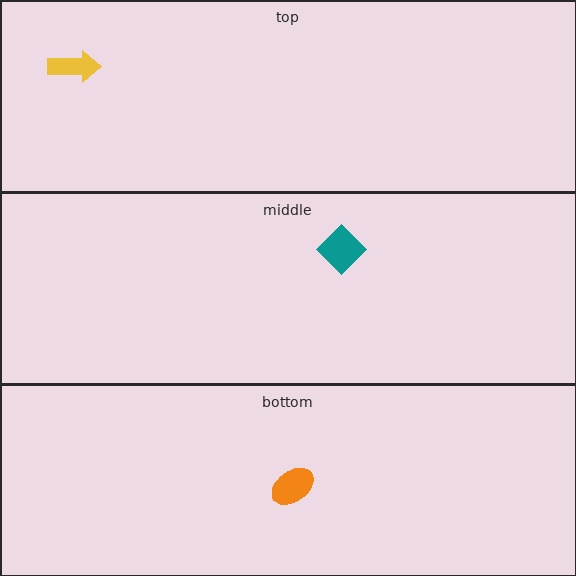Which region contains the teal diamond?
The middle region.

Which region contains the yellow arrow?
The top region.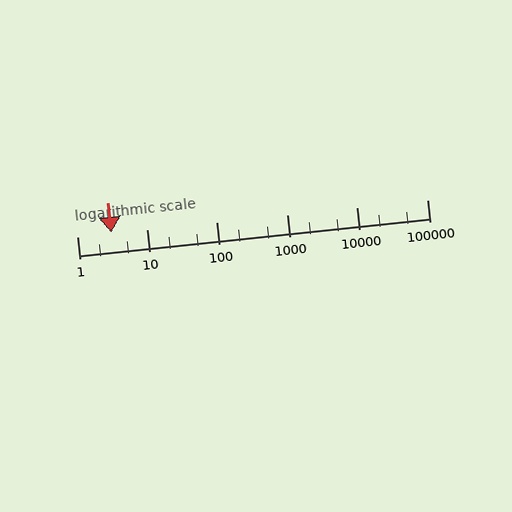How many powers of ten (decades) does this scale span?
The scale spans 5 decades, from 1 to 100000.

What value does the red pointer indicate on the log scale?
The pointer indicates approximately 3.1.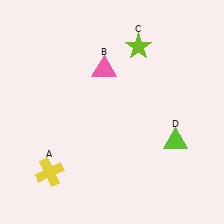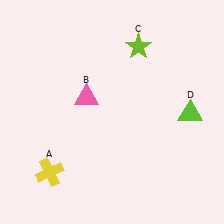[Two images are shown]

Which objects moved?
The objects that moved are: the pink triangle (B), the lime triangle (D).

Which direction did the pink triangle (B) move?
The pink triangle (B) moved down.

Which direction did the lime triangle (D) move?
The lime triangle (D) moved up.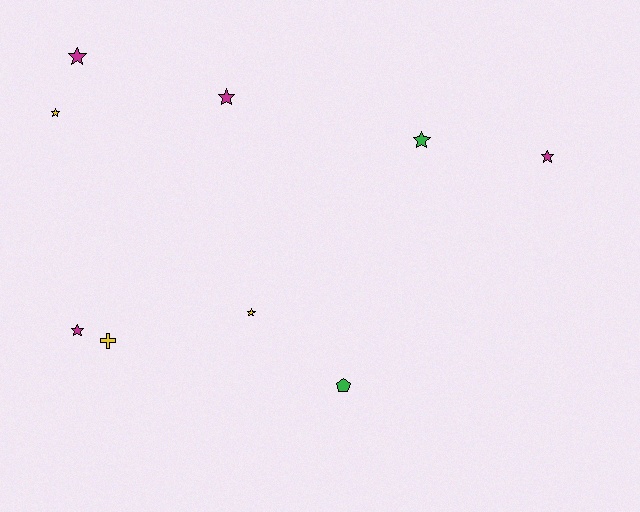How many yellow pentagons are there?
There are no yellow pentagons.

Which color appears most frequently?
Magenta, with 4 objects.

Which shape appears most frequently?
Star, with 7 objects.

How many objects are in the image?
There are 9 objects.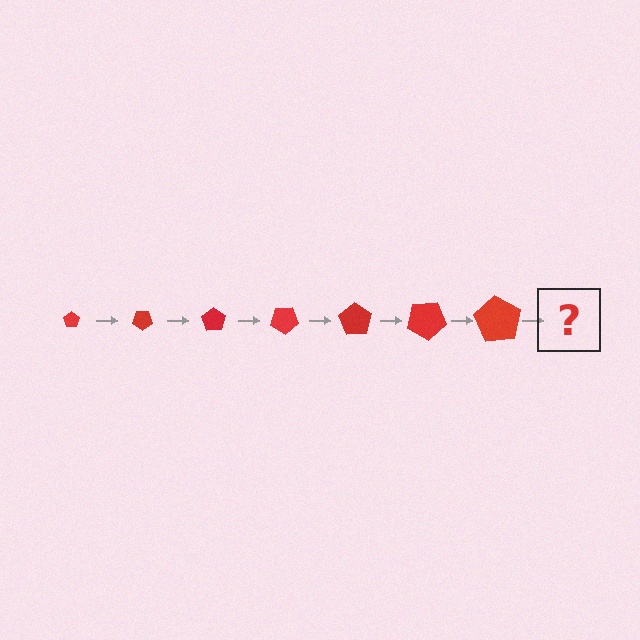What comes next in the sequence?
The next element should be a pentagon, larger than the previous one and rotated 245 degrees from the start.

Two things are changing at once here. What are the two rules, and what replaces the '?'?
The two rules are that the pentagon grows larger each step and it rotates 35 degrees each step. The '?' should be a pentagon, larger than the previous one and rotated 245 degrees from the start.